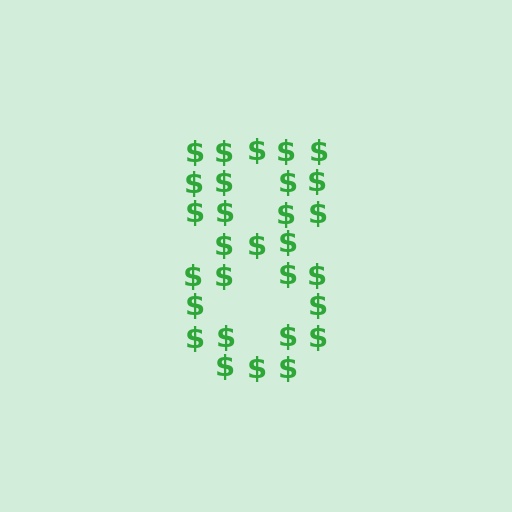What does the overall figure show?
The overall figure shows the digit 8.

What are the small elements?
The small elements are dollar signs.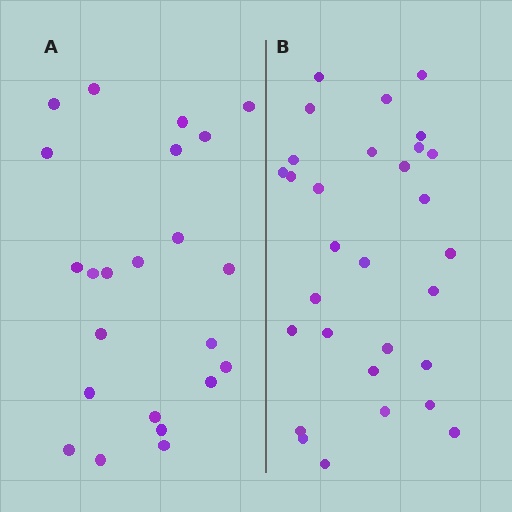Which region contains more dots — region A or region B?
Region B (the right region) has more dots.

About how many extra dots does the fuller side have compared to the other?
Region B has roughly 8 or so more dots than region A.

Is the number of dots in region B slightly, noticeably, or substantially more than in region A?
Region B has noticeably more, but not dramatically so. The ratio is roughly 1.3 to 1.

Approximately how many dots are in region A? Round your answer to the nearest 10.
About 20 dots. (The exact count is 23, which rounds to 20.)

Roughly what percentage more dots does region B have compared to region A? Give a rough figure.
About 30% more.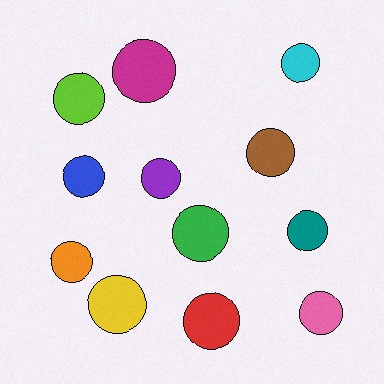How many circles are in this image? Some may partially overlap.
There are 12 circles.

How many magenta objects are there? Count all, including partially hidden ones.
There is 1 magenta object.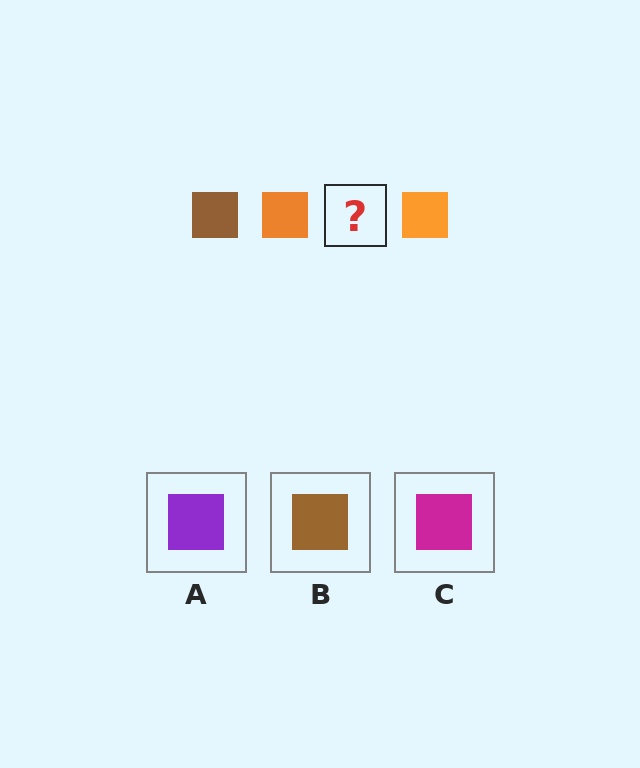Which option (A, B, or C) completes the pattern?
B.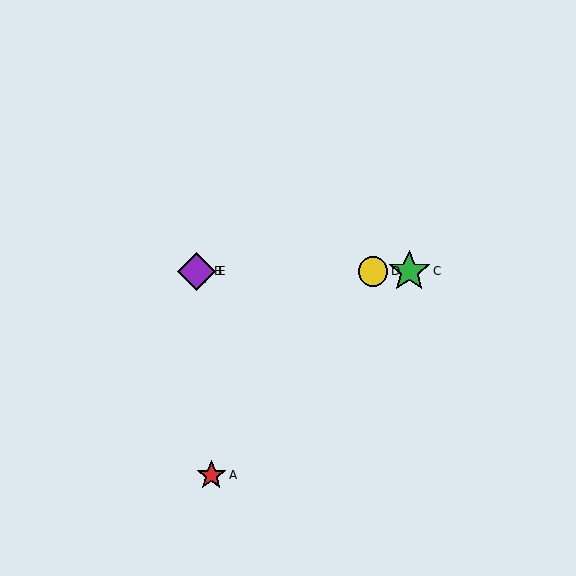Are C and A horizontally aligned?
No, C is at y≈271 and A is at y≈475.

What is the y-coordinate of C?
Object C is at y≈271.